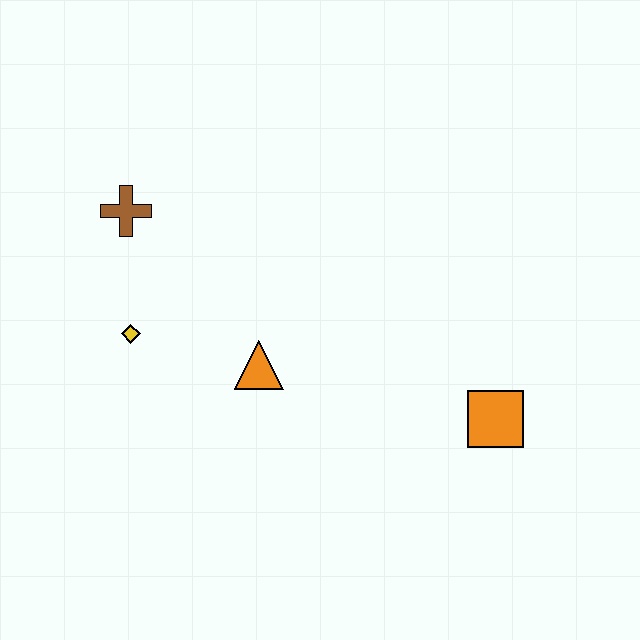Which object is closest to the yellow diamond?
The brown cross is closest to the yellow diamond.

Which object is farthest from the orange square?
The brown cross is farthest from the orange square.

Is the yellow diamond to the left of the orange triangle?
Yes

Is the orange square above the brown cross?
No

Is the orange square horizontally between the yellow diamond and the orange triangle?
No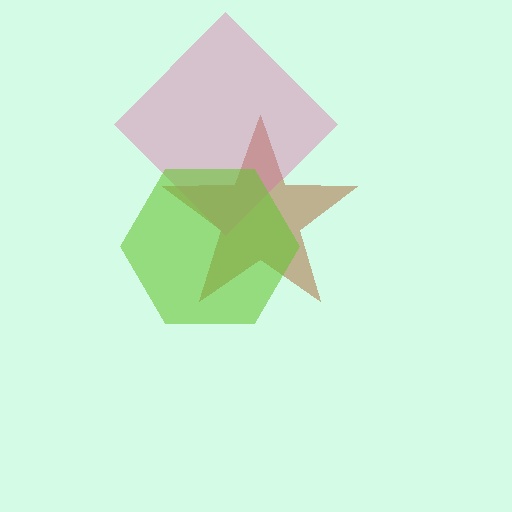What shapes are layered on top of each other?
The layered shapes are: a brown star, a pink diamond, a lime hexagon.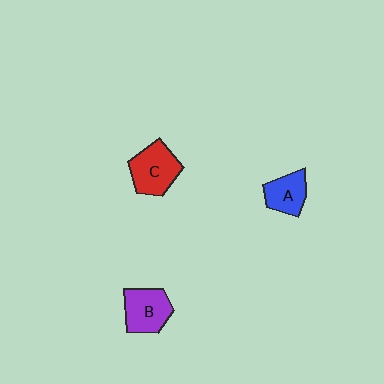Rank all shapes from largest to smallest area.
From largest to smallest: C (red), B (purple), A (blue).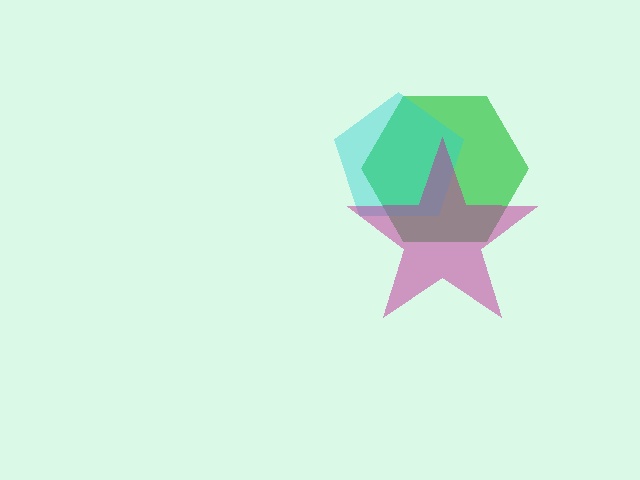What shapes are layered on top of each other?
The layered shapes are: a green hexagon, a cyan pentagon, a magenta star.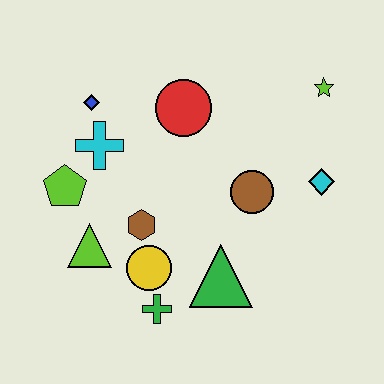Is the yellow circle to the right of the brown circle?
No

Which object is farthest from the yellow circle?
The lime star is farthest from the yellow circle.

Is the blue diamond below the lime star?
Yes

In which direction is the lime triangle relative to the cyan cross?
The lime triangle is below the cyan cross.